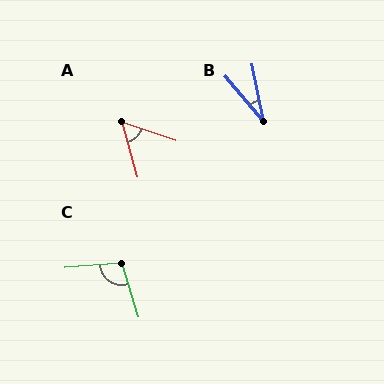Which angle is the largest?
C, at approximately 103 degrees.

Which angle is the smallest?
B, at approximately 29 degrees.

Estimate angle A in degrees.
Approximately 55 degrees.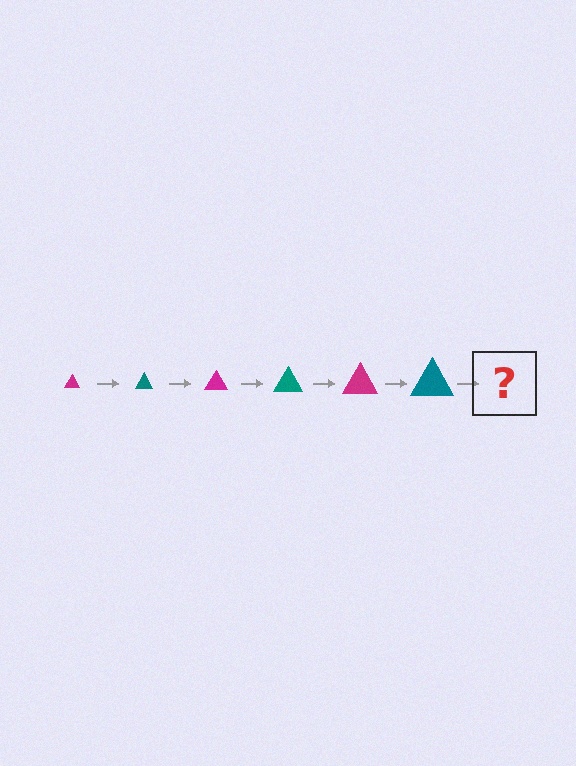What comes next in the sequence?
The next element should be a magenta triangle, larger than the previous one.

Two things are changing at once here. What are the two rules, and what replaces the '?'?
The two rules are that the triangle grows larger each step and the color cycles through magenta and teal. The '?' should be a magenta triangle, larger than the previous one.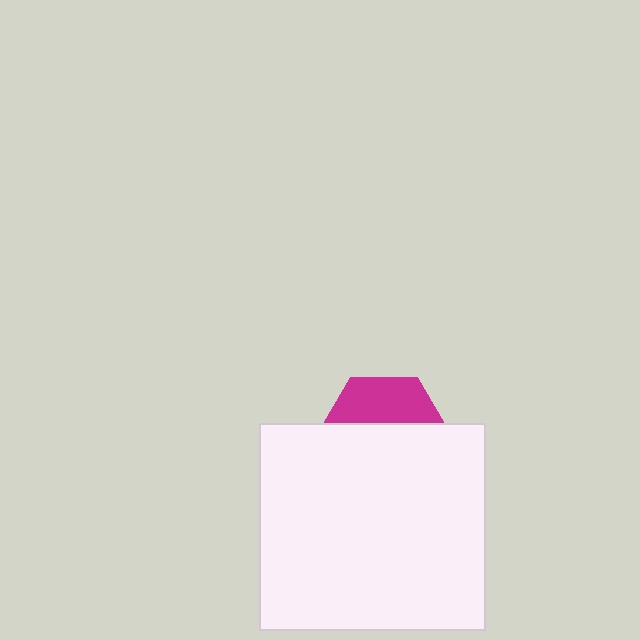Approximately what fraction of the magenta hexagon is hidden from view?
Roughly 64% of the magenta hexagon is hidden behind the white rectangle.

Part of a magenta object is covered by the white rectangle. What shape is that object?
It is a hexagon.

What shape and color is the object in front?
The object in front is a white rectangle.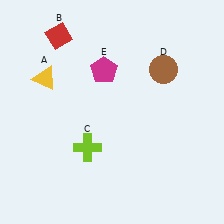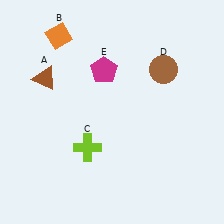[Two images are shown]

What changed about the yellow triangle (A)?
In Image 1, A is yellow. In Image 2, it changed to brown.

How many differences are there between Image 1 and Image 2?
There are 2 differences between the two images.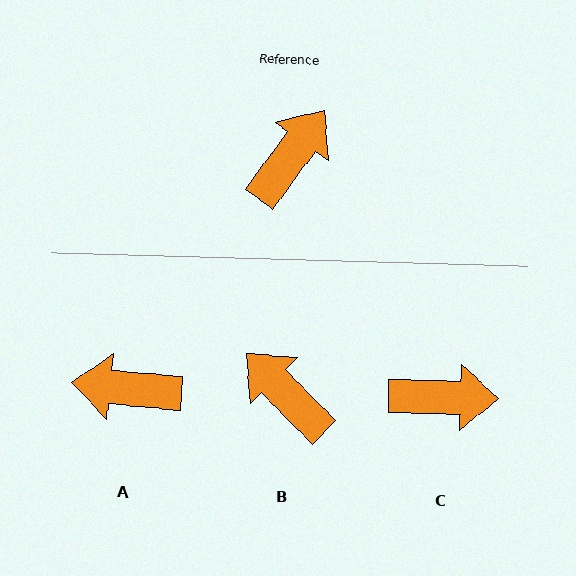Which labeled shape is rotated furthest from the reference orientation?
A, about 121 degrees away.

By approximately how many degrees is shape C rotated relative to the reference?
Approximately 55 degrees clockwise.